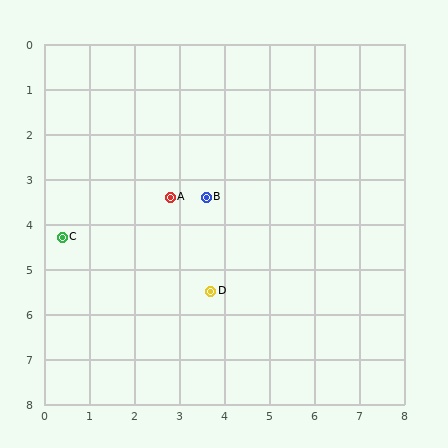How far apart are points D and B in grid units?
Points D and B are about 2.1 grid units apart.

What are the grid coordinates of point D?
Point D is at approximately (3.7, 5.5).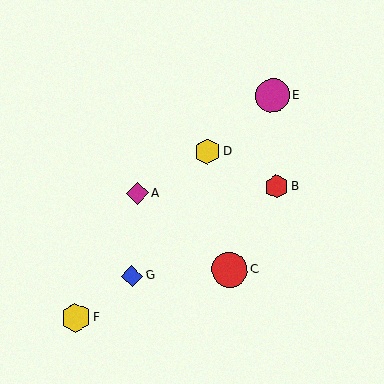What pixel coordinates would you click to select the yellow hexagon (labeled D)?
Click at (207, 152) to select the yellow hexagon D.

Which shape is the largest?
The red circle (labeled C) is the largest.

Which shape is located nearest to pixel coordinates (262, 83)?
The magenta circle (labeled E) at (273, 96) is nearest to that location.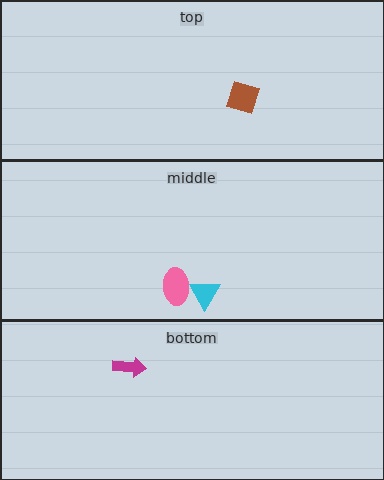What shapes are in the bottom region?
The magenta arrow.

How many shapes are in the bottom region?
1.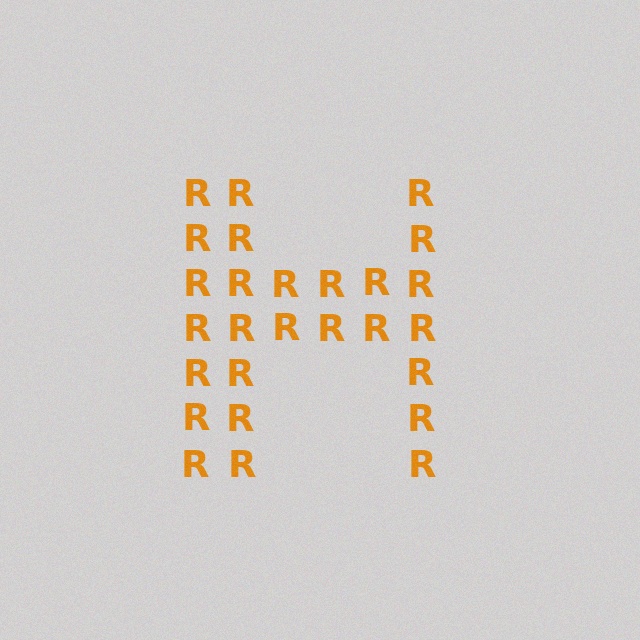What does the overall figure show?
The overall figure shows the letter H.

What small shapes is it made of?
It is made of small letter R's.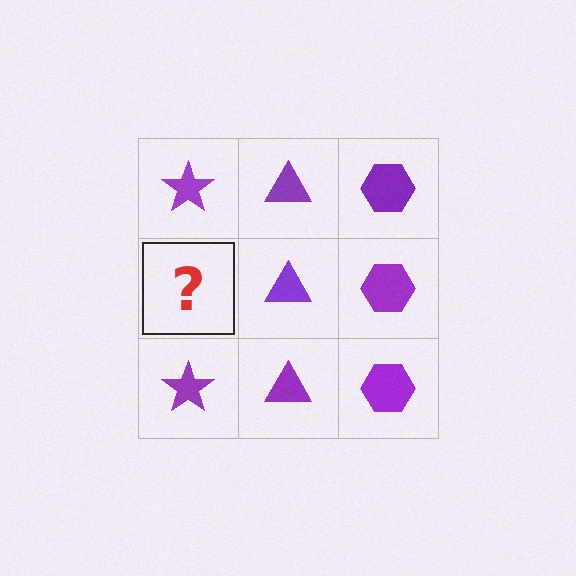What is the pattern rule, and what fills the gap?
The rule is that each column has a consistent shape. The gap should be filled with a purple star.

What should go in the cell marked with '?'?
The missing cell should contain a purple star.